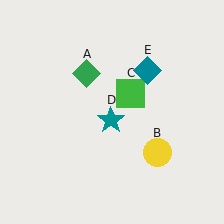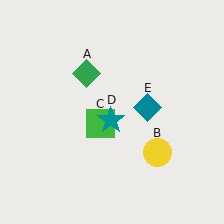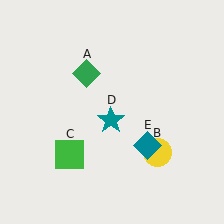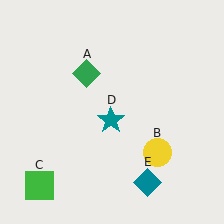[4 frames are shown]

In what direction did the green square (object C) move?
The green square (object C) moved down and to the left.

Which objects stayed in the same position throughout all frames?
Green diamond (object A) and yellow circle (object B) and teal star (object D) remained stationary.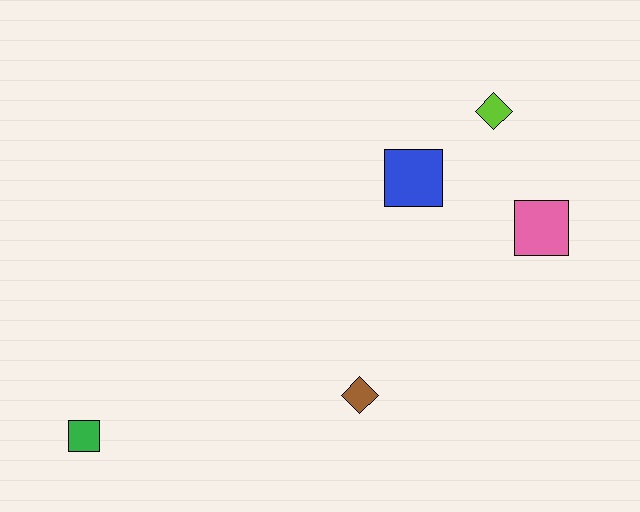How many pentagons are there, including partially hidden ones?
There are no pentagons.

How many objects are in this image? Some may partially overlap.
There are 5 objects.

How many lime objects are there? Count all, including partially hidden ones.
There is 1 lime object.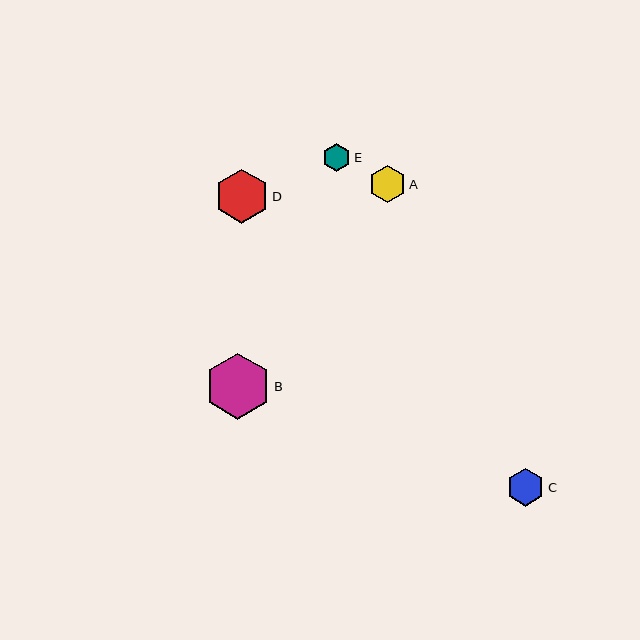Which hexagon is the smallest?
Hexagon E is the smallest with a size of approximately 28 pixels.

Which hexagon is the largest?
Hexagon B is the largest with a size of approximately 66 pixels.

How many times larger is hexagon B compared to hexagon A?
Hexagon B is approximately 1.8 times the size of hexagon A.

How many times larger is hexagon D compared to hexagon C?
Hexagon D is approximately 1.4 times the size of hexagon C.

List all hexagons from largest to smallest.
From largest to smallest: B, D, C, A, E.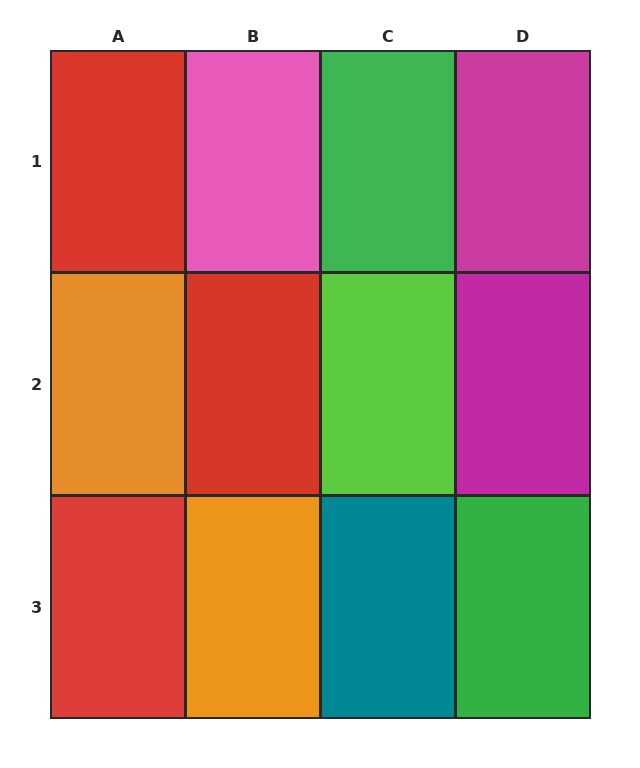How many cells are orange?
2 cells are orange.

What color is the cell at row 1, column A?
Red.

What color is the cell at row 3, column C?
Teal.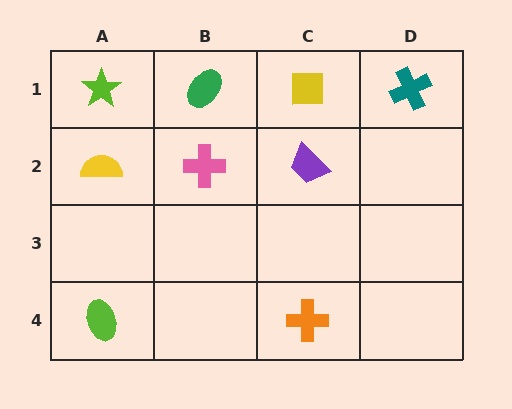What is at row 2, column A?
A yellow semicircle.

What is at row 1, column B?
A green ellipse.